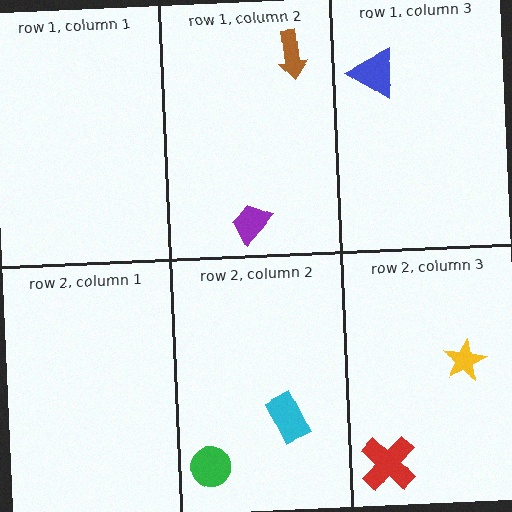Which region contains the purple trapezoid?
The row 1, column 2 region.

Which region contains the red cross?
The row 2, column 3 region.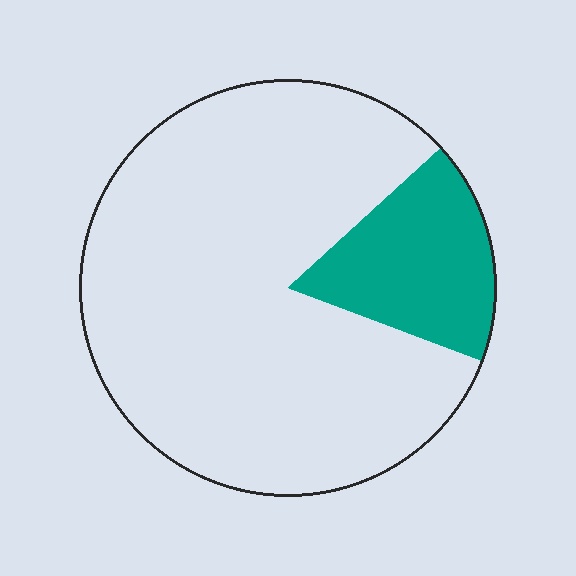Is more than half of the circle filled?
No.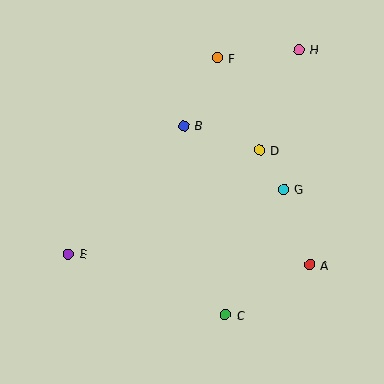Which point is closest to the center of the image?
Point B at (184, 126) is closest to the center.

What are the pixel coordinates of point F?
Point F is at (217, 58).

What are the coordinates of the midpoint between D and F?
The midpoint between D and F is at (238, 104).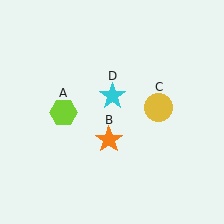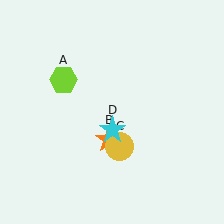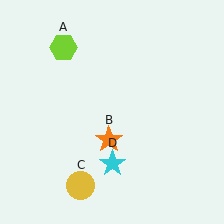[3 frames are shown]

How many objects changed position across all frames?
3 objects changed position: lime hexagon (object A), yellow circle (object C), cyan star (object D).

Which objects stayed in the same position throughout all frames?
Orange star (object B) remained stationary.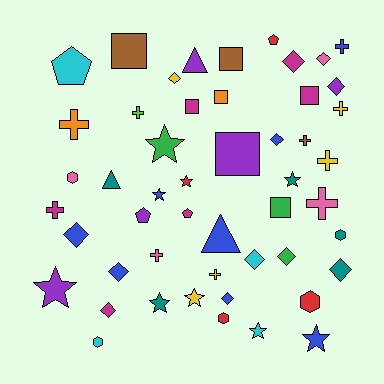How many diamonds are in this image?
There are 12 diamonds.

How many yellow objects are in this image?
There are 5 yellow objects.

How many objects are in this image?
There are 50 objects.